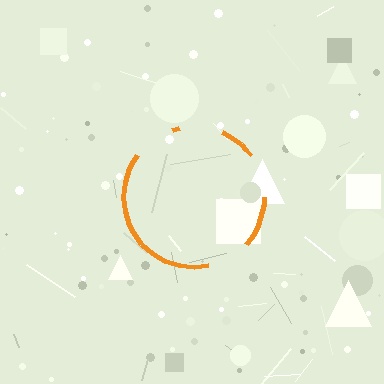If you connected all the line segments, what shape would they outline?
They would outline a circle.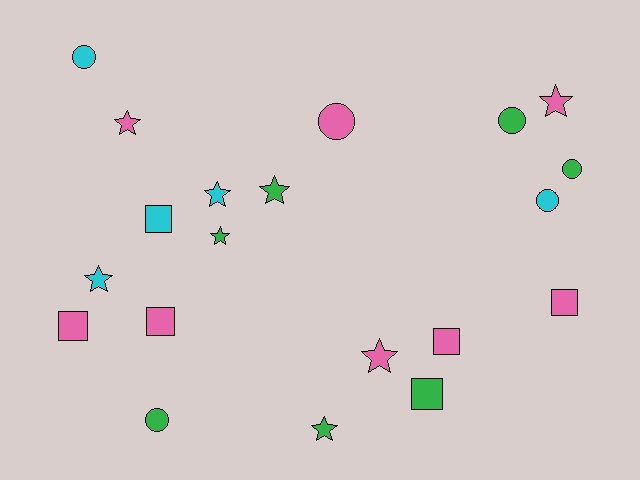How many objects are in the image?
There are 20 objects.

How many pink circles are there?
There is 1 pink circle.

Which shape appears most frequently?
Star, with 8 objects.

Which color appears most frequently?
Pink, with 8 objects.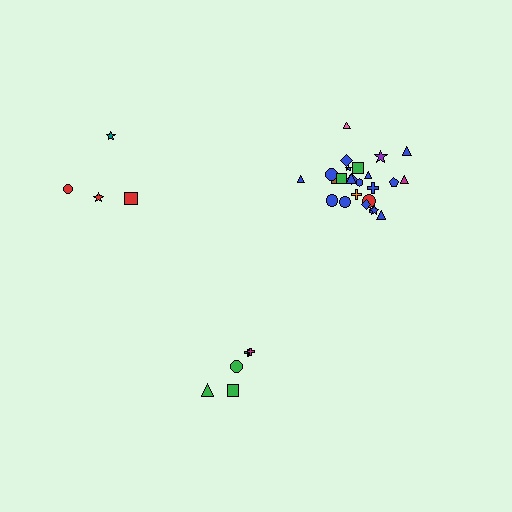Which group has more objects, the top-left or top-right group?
The top-right group.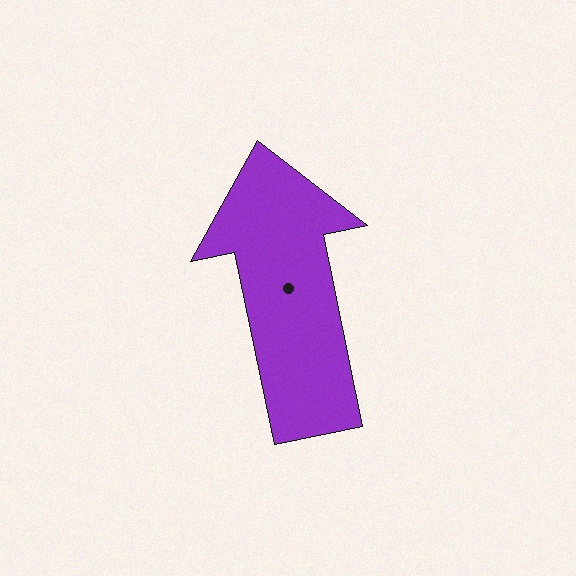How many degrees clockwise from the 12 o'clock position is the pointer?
Approximately 348 degrees.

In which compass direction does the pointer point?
North.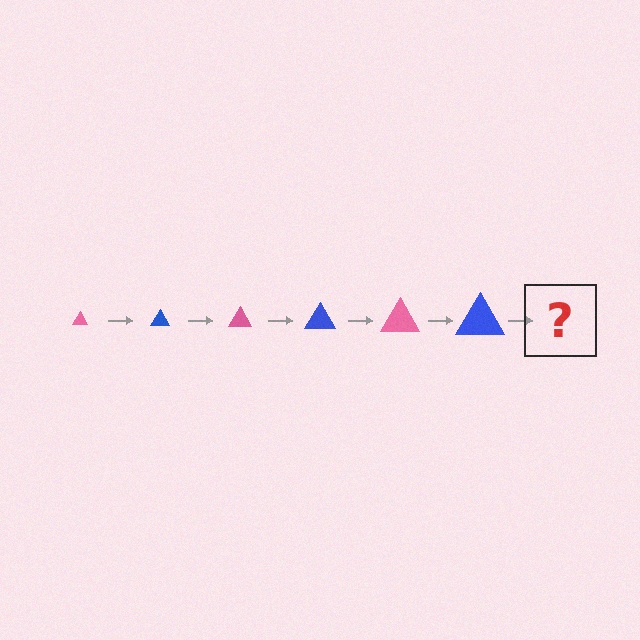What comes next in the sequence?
The next element should be a pink triangle, larger than the previous one.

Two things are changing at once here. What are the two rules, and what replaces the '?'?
The two rules are that the triangle grows larger each step and the color cycles through pink and blue. The '?' should be a pink triangle, larger than the previous one.